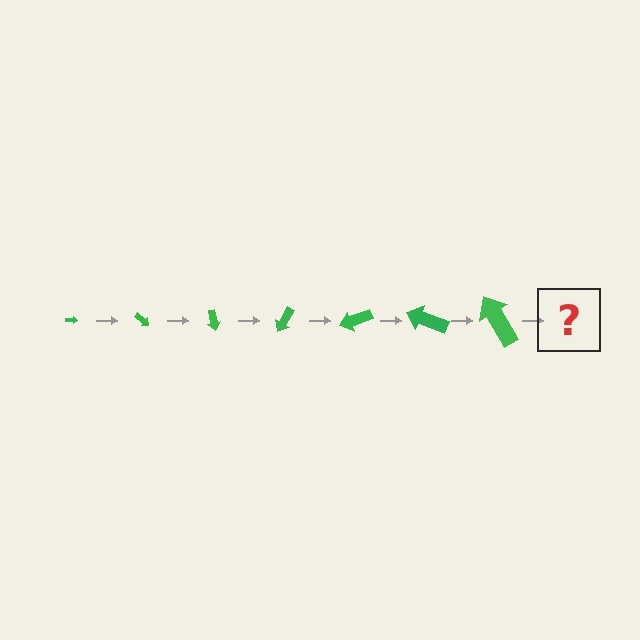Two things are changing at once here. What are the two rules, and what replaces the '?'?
The two rules are that the arrow grows larger each step and it rotates 40 degrees each step. The '?' should be an arrow, larger than the previous one and rotated 280 degrees from the start.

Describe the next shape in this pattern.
It should be an arrow, larger than the previous one and rotated 280 degrees from the start.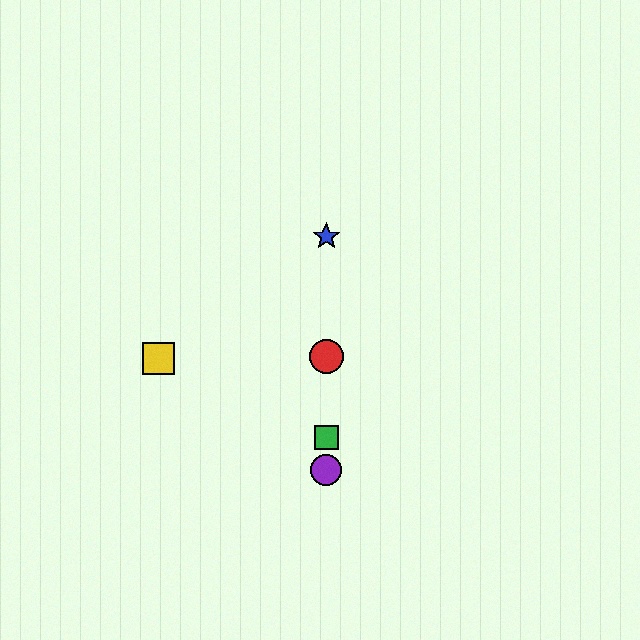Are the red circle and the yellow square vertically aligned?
No, the red circle is at x≈326 and the yellow square is at x≈158.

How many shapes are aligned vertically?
4 shapes (the red circle, the blue star, the green square, the purple circle) are aligned vertically.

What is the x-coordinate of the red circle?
The red circle is at x≈326.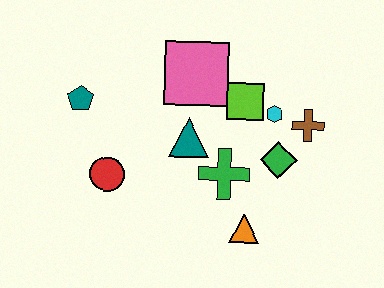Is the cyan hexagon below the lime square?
Yes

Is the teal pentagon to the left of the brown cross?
Yes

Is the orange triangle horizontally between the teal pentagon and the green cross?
No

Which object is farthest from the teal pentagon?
The brown cross is farthest from the teal pentagon.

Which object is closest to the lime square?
The cyan hexagon is closest to the lime square.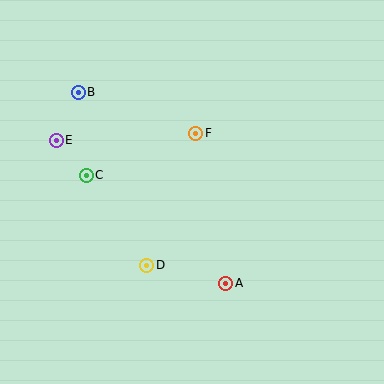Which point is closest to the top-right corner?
Point F is closest to the top-right corner.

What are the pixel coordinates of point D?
Point D is at (147, 265).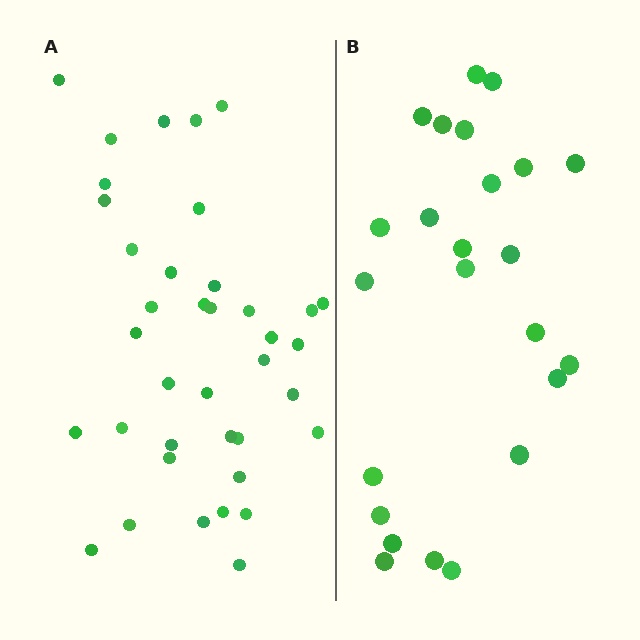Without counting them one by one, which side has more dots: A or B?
Region A (the left region) has more dots.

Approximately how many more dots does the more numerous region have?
Region A has approximately 15 more dots than region B.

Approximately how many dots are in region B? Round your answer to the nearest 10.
About 20 dots. (The exact count is 24, which rounds to 20.)